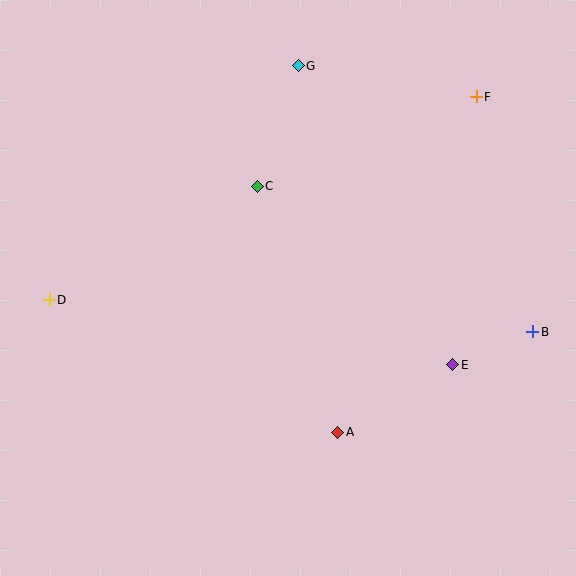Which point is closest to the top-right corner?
Point F is closest to the top-right corner.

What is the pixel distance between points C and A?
The distance between C and A is 258 pixels.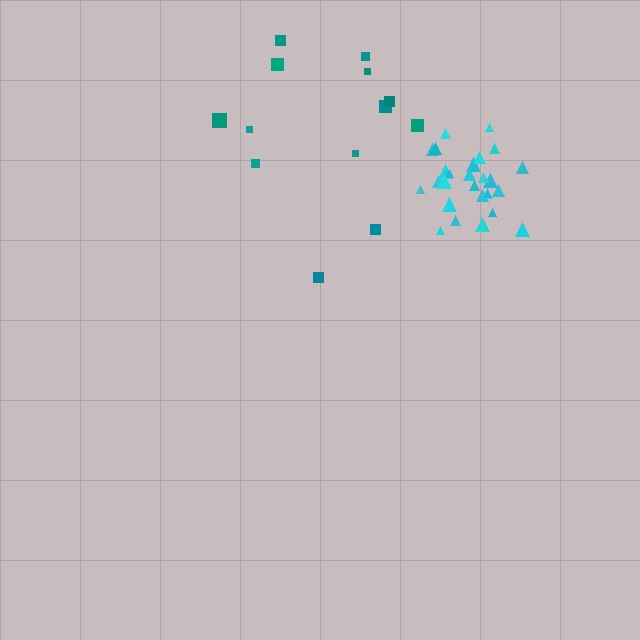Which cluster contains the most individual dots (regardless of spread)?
Cyan (28).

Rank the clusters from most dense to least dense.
cyan, teal.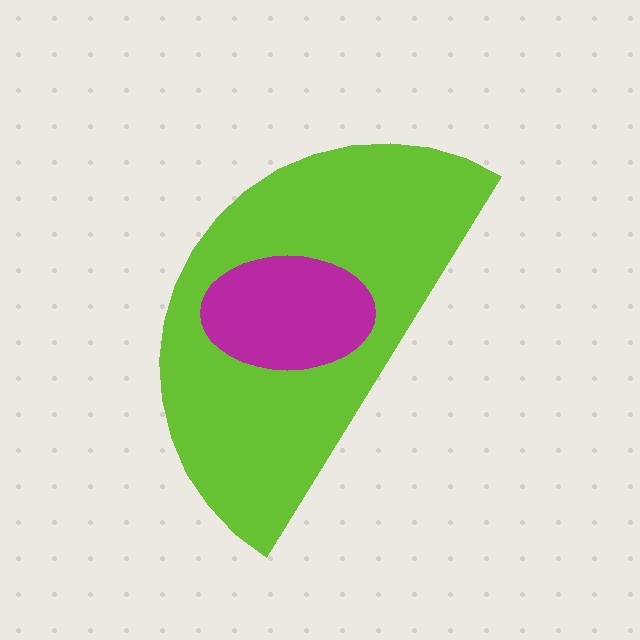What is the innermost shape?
The magenta ellipse.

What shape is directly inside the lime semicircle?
The magenta ellipse.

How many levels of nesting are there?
2.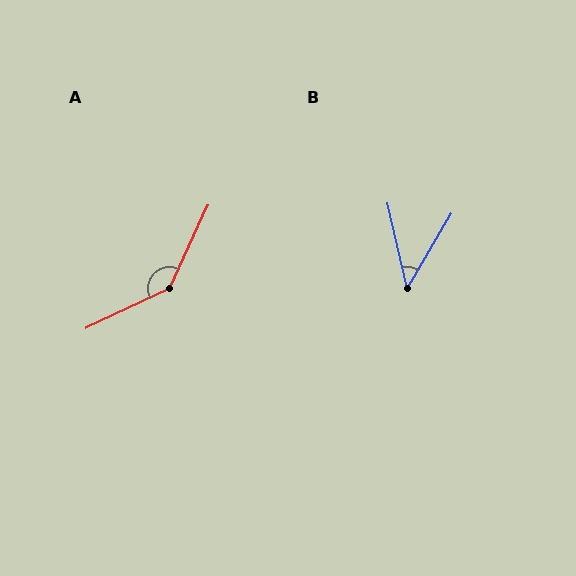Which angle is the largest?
A, at approximately 141 degrees.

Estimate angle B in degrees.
Approximately 43 degrees.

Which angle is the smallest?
B, at approximately 43 degrees.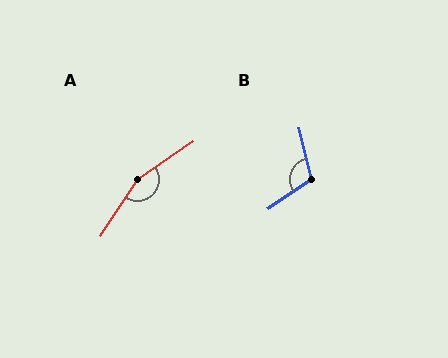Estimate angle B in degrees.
Approximately 111 degrees.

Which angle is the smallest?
B, at approximately 111 degrees.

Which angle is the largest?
A, at approximately 157 degrees.